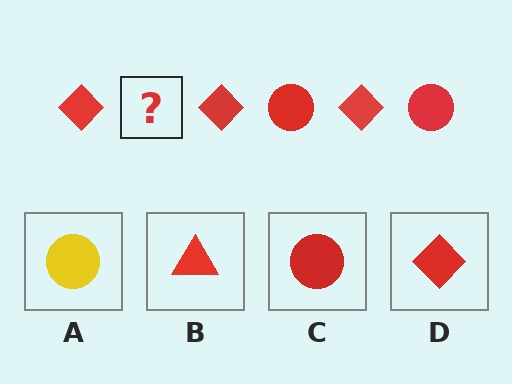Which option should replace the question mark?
Option C.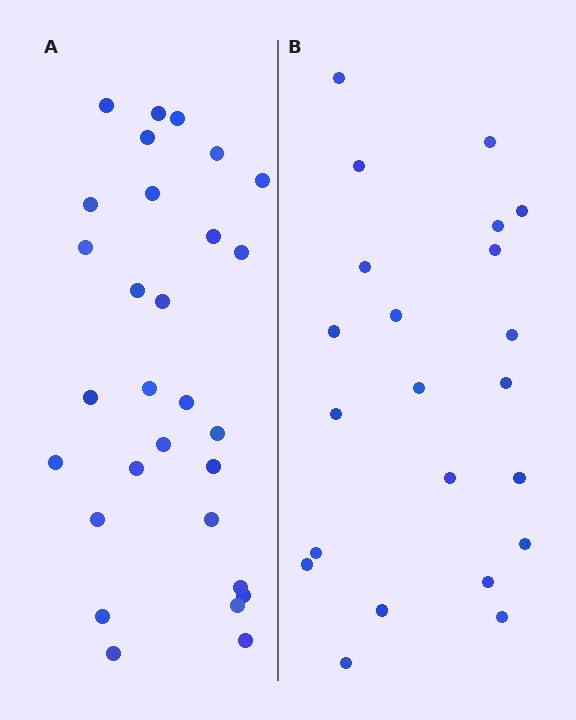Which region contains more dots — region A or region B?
Region A (the left region) has more dots.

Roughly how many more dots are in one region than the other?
Region A has roughly 8 or so more dots than region B.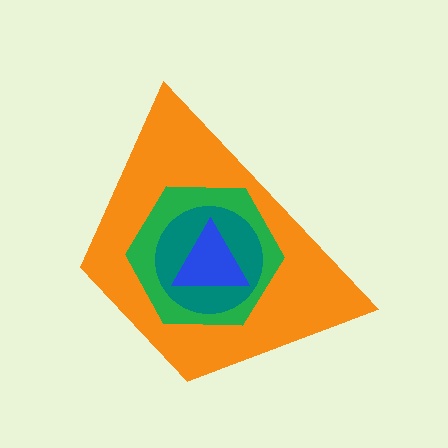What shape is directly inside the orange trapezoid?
The green hexagon.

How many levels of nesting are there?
4.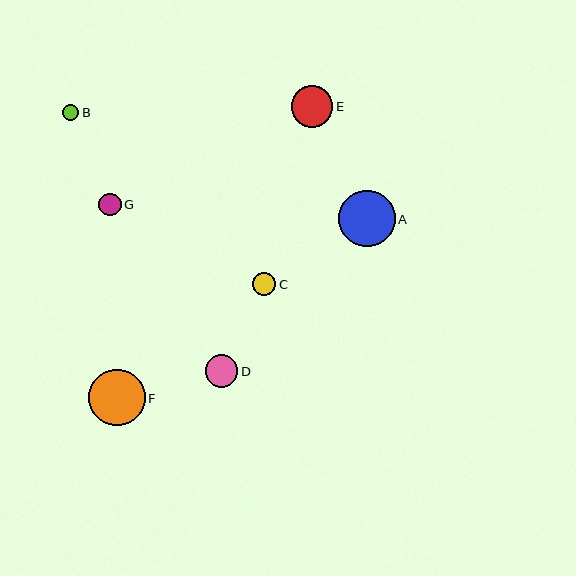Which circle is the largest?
Circle A is the largest with a size of approximately 57 pixels.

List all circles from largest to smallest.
From largest to smallest: A, F, E, D, C, G, B.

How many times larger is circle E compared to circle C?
Circle E is approximately 1.8 times the size of circle C.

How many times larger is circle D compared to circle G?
Circle D is approximately 1.4 times the size of circle G.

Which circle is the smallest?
Circle B is the smallest with a size of approximately 16 pixels.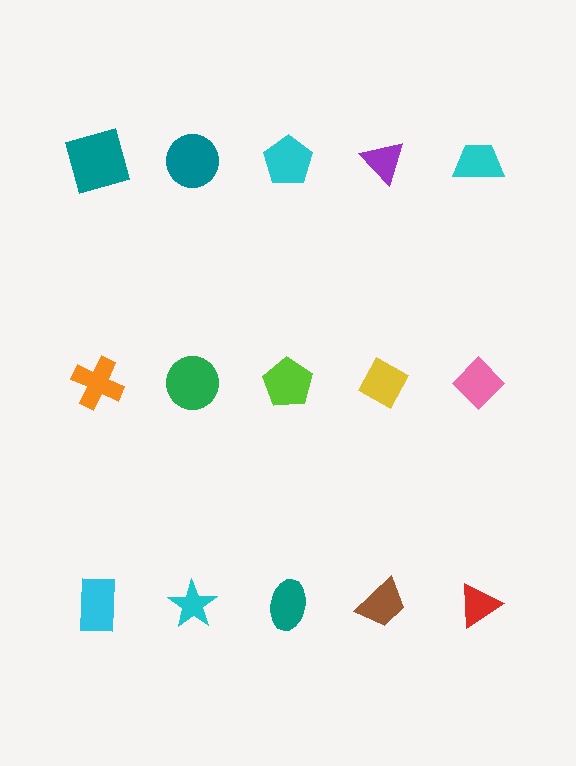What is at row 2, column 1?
An orange cross.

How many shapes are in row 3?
5 shapes.